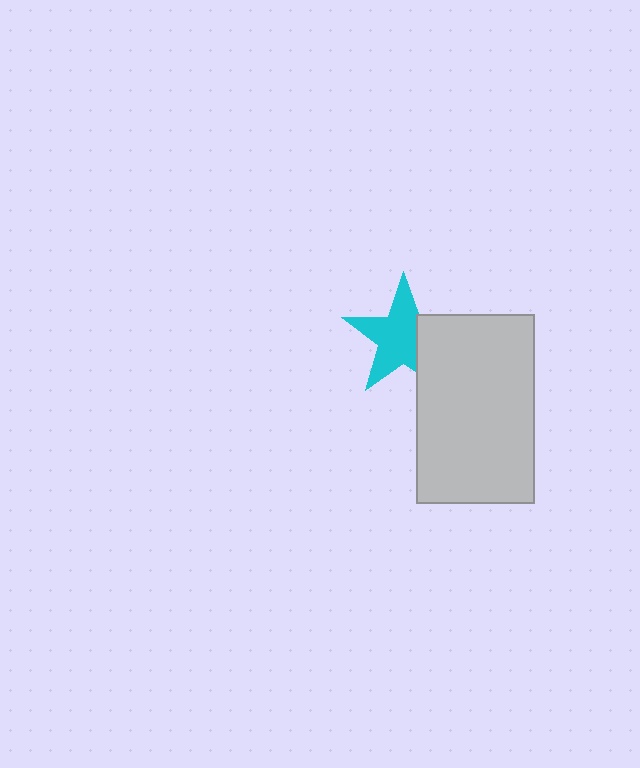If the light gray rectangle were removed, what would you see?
You would see the complete cyan star.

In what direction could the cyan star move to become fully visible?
The cyan star could move left. That would shift it out from behind the light gray rectangle entirely.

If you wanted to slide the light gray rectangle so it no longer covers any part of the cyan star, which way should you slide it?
Slide it right — that is the most direct way to separate the two shapes.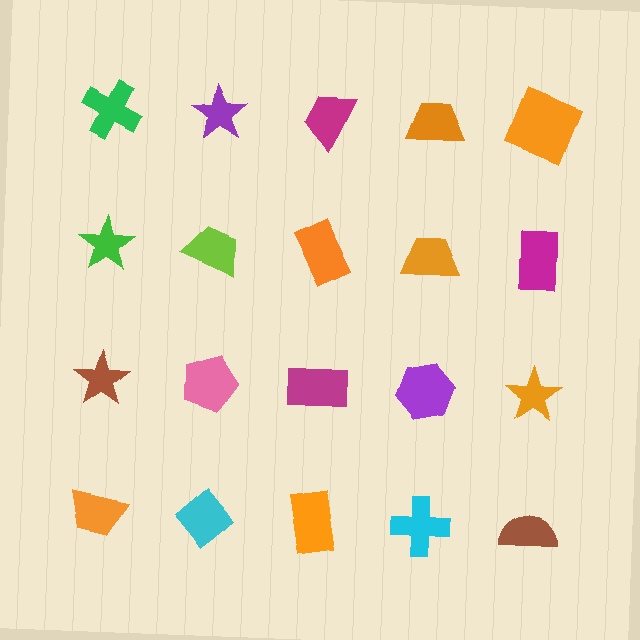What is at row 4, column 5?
A brown semicircle.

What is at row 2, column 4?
An orange trapezoid.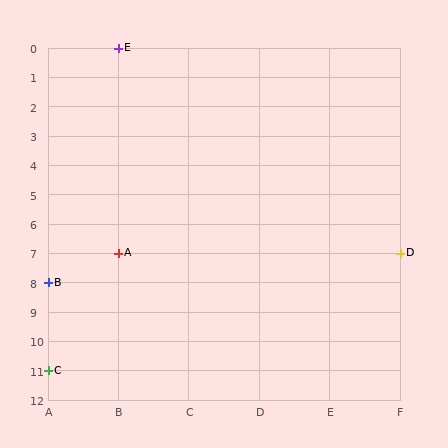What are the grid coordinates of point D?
Point D is at grid coordinates (F, 7).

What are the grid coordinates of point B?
Point B is at grid coordinates (A, 8).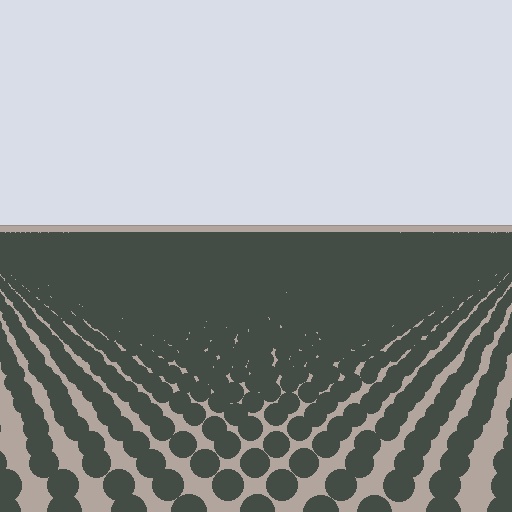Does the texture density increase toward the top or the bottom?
Density increases toward the top.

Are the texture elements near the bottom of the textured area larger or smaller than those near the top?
Larger. Near the bottom, elements are closer to the viewer and appear at a bigger on-screen size.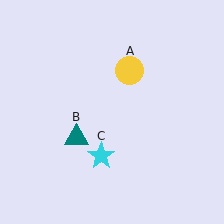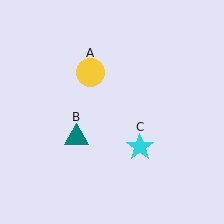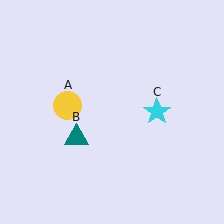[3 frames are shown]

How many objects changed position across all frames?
2 objects changed position: yellow circle (object A), cyan star (object C).